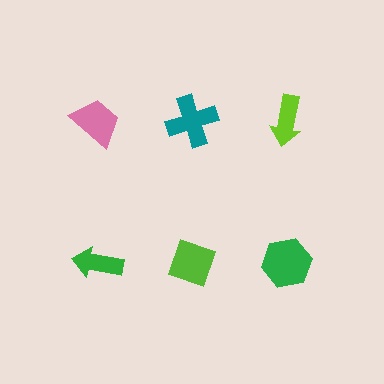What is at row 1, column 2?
A teal cross.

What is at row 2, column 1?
A green arrow.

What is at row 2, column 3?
A green hexagon.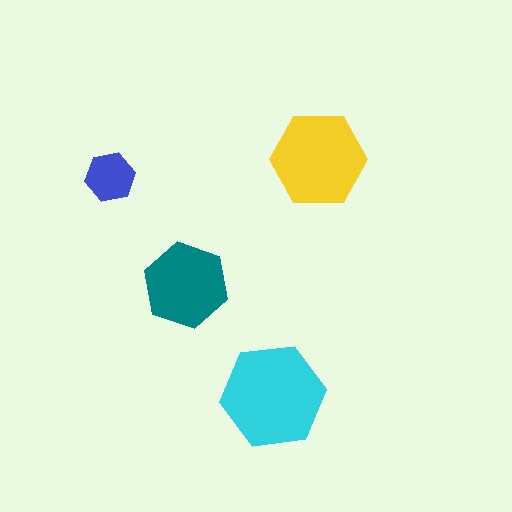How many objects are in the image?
There are 4 objects in the image.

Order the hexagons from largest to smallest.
the cyan one, the yellow one, the teal one, the blue one.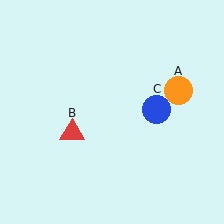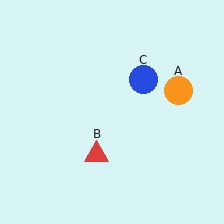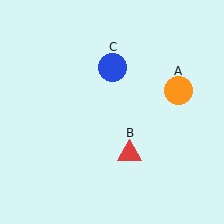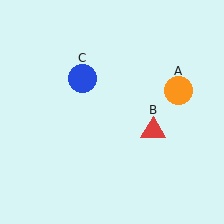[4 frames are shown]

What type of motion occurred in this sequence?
The red triangle (object B), blue circle (object C) rotated counterclockwise around the center of the scene.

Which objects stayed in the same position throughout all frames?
Orange circle (object A) remained stationary.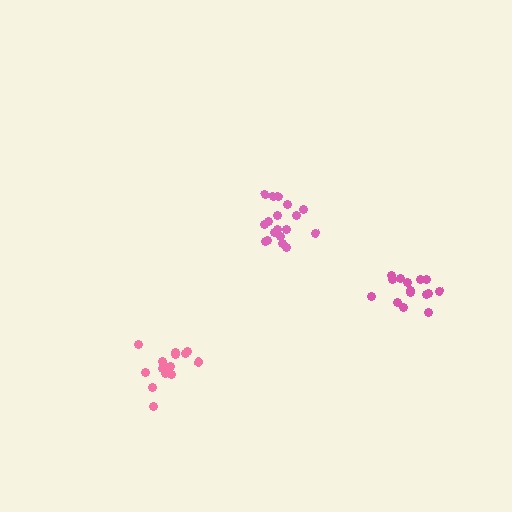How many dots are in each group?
Group 1: 15 dots, Group 2: 18 dots, Group 3: 16 dots (49 total).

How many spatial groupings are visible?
There are 3 spatial groupings.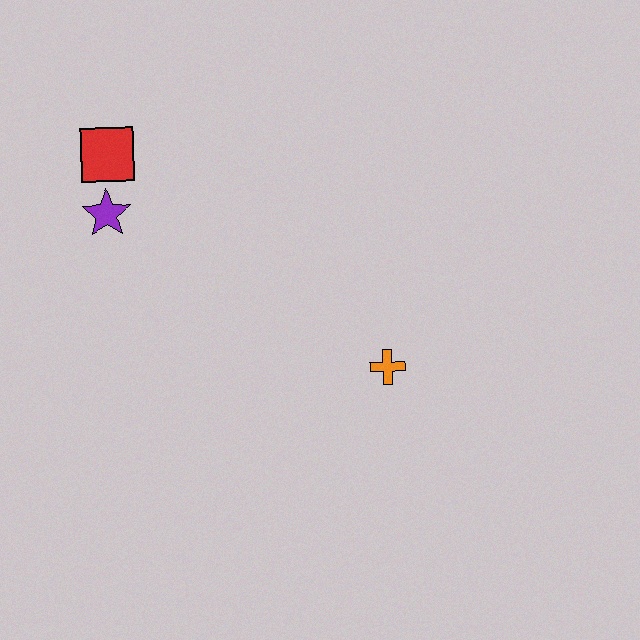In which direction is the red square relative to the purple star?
The red square is above the purple star.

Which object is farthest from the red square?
The orange cross is farthest from the red square.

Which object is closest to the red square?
The purple star is closest to the red square.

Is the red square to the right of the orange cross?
No